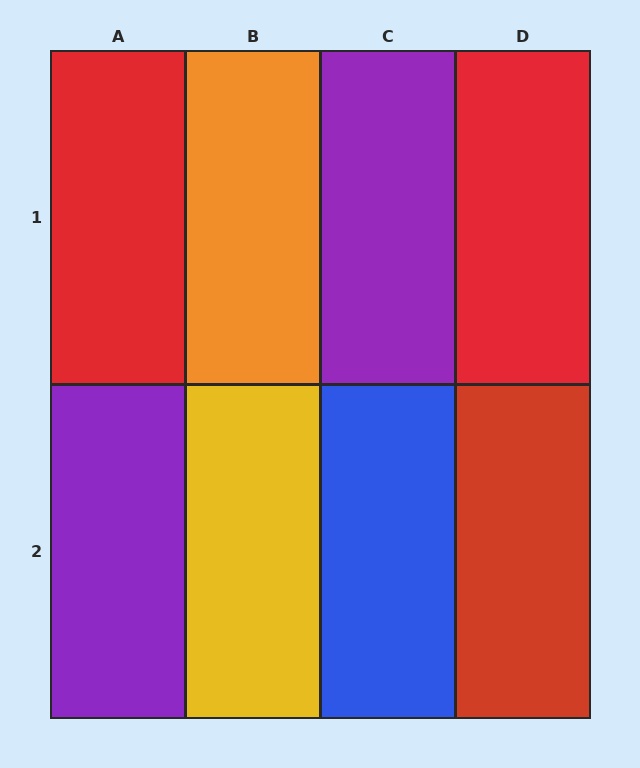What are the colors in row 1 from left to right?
Red, orange, purple, red.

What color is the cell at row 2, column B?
Yellow.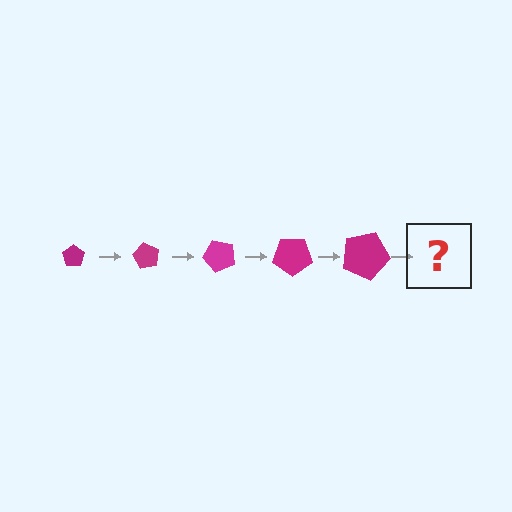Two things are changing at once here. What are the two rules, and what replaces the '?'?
The two rules are that the pentagon grows larger each step and it rotates 60 degrees each step. The '?' should be a pentagon, larger than the previous one and rotated 300 degrees from the start.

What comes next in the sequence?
The next element should be a pentagon, larger than the previous one and rotated 300 degrees from the start.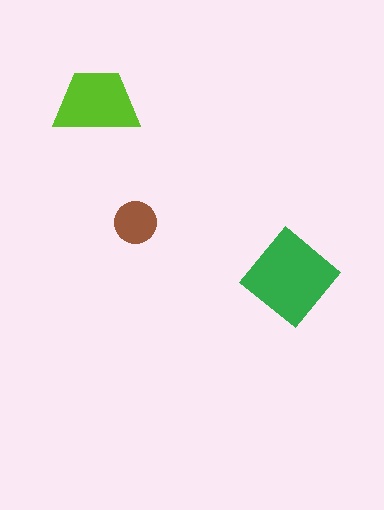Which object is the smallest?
The brown circle.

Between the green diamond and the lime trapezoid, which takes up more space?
The green diamond.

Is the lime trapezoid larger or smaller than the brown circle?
Larger.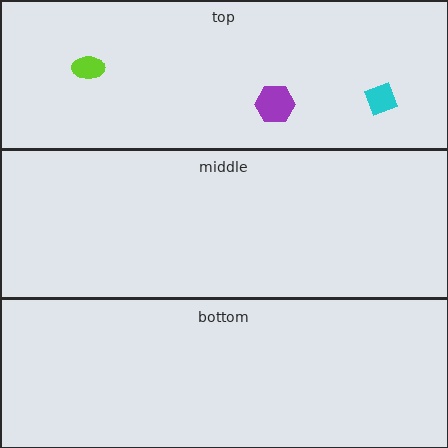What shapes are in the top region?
The purple hexagon, the cyan diamond, the lime ellipse.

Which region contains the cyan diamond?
The top region.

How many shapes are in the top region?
3.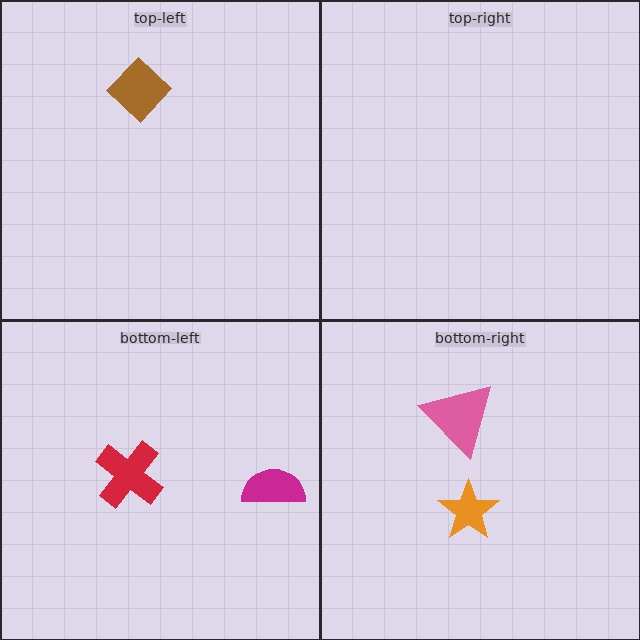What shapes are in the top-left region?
The brown diamond.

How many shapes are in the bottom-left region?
2.